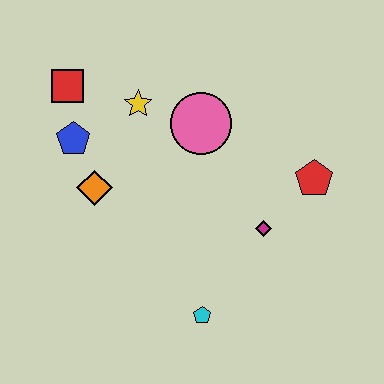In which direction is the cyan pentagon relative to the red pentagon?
The cyan pentagon is below the red pentagon.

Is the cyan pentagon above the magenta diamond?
No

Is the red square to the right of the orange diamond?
No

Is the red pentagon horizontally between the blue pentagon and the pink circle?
No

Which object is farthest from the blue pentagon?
The red pentagon is farthest from the blue pentagon.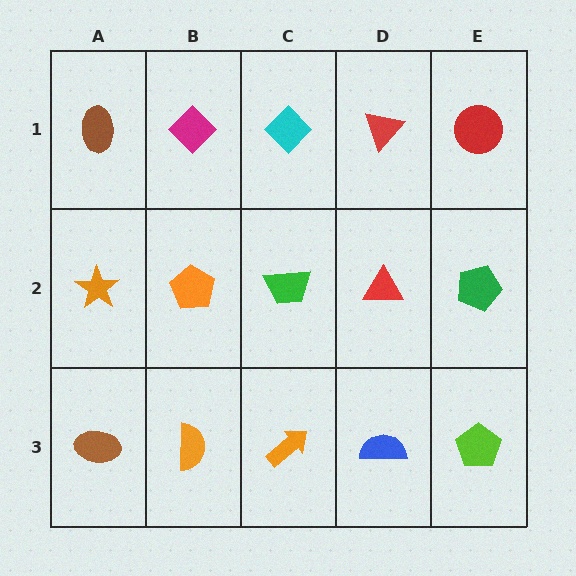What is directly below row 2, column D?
A blue semicircle.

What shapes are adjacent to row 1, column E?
A green pentagon (row 2, column E), a red triangle (row 1, column D).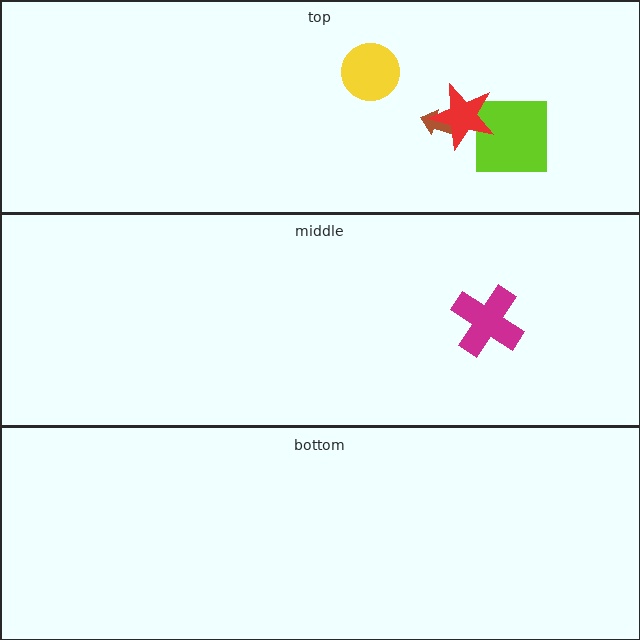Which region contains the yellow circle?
The top region.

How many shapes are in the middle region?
1.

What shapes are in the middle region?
The magenta cross.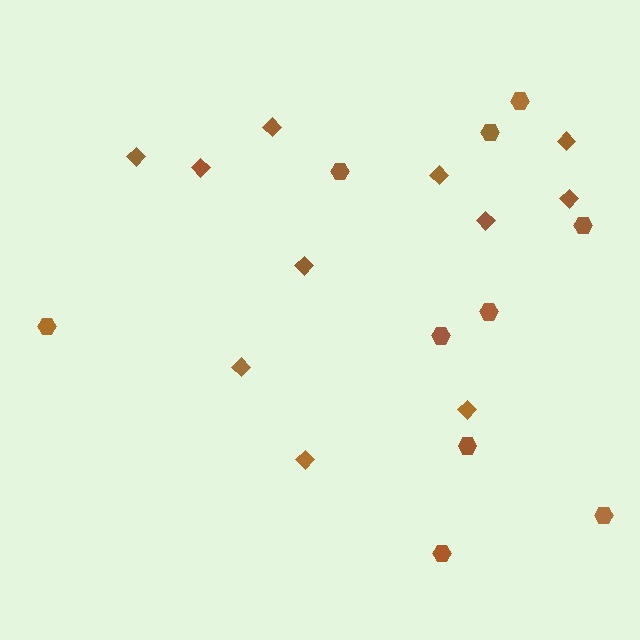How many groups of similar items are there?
There are 2 groups: one group of hexagons (10) and one group of diamonds (11).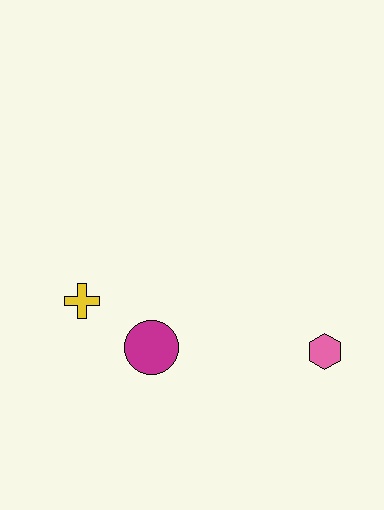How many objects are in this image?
There are 3 objects.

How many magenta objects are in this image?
There is 1 magenta object.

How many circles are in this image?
There is 1 circle.